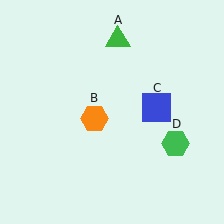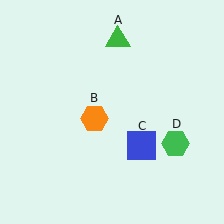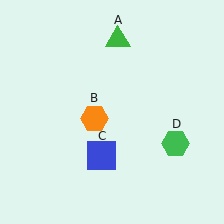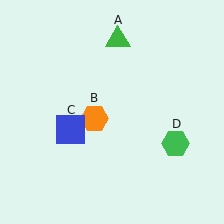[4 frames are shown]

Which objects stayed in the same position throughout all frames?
Green triangle (object A) and orange hexagon (object B) and green hexagon (object D) remained stationary.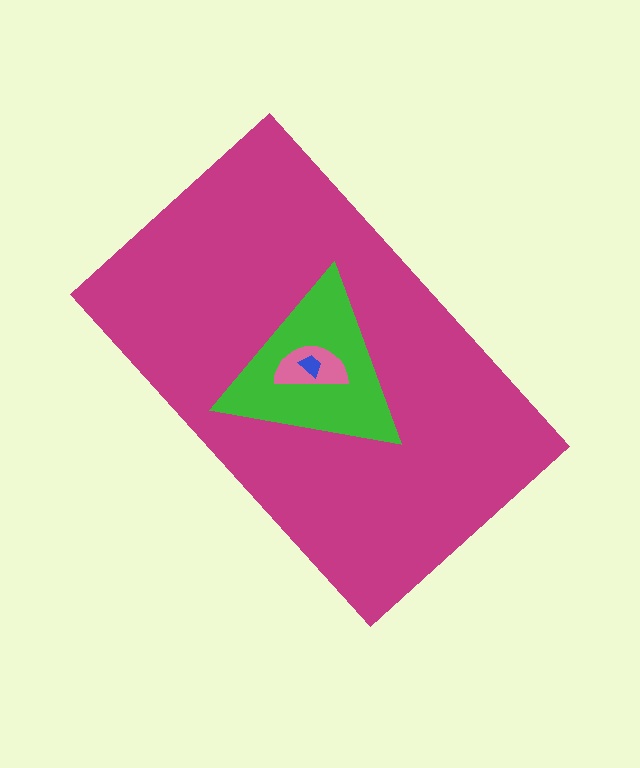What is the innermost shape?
The blue trapezoid.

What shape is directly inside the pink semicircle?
The blue trapezoid.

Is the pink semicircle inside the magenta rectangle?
Yes.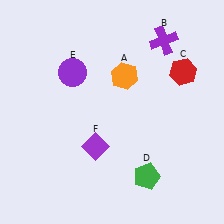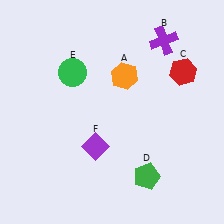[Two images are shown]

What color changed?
The circle (E) changed from purple in Image 1 to green in Image 2.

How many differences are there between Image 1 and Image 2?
There is 1 difference between the two images.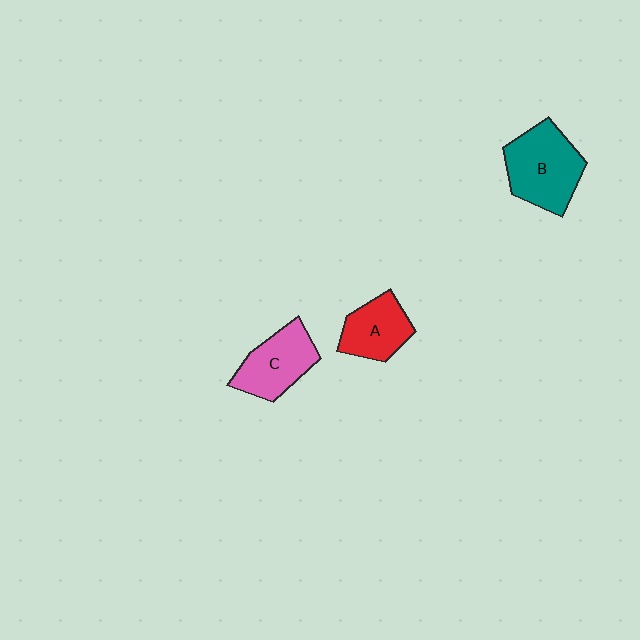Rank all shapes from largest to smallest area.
From largest to smallest: B (teal), C (pink), A (red).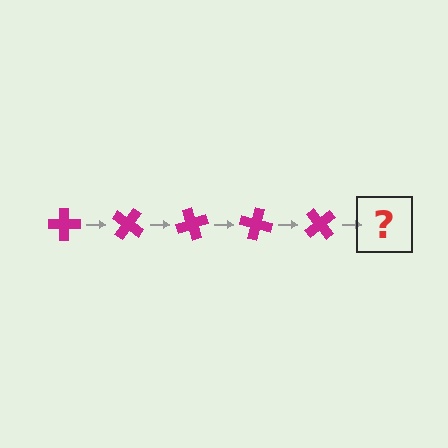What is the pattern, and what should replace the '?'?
The pattern is that the cross rotates 35 degrees each step. The '?' should be a magenta cross rotated 175 degrees.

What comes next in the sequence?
The next element should be a magenta cross rotated 175 degrees.